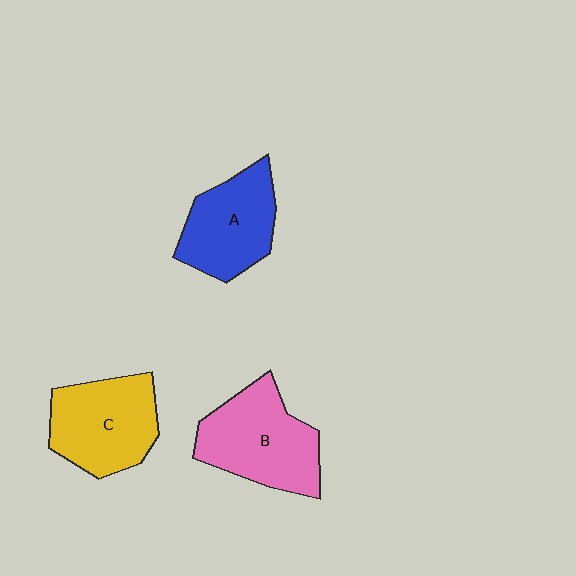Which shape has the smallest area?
Shape A (blue).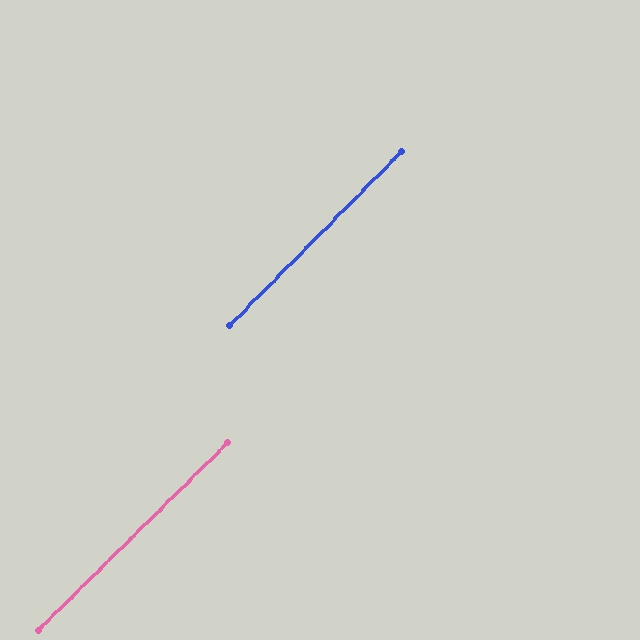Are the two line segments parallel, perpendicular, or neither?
Parallel — their directions differ by only 0.7°.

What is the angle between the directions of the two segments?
Approximately 1 degree.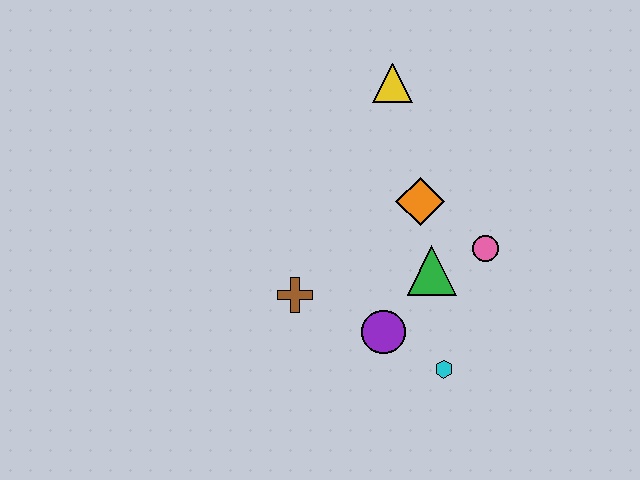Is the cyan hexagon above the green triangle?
No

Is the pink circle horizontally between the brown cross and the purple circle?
No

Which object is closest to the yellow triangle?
The orange diamond is closest to the yellow triangle.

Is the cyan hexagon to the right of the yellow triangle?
Yes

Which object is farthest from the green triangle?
The yellow triangle is farthest from the green triangle.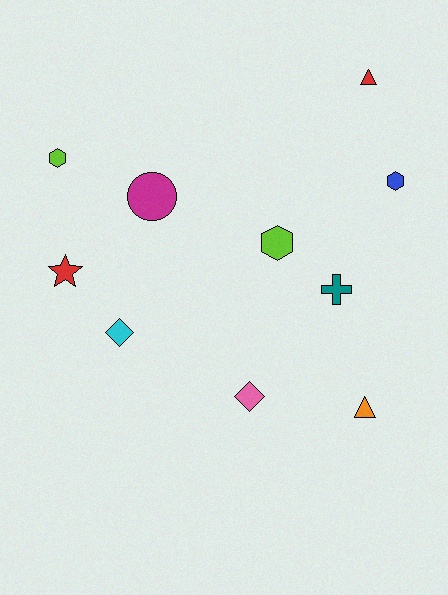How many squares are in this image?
There are no squares.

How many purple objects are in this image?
There are no purple objects.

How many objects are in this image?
There are 10 objects.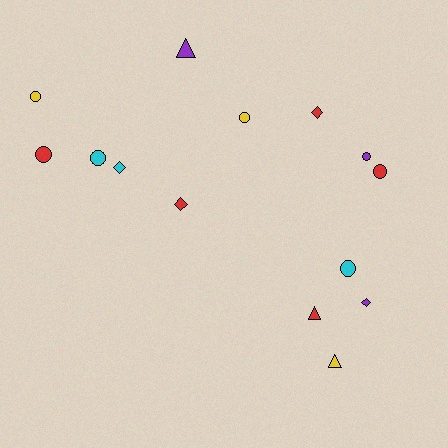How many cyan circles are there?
There are 2 cyan circles.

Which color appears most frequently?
Red, with 5 objects.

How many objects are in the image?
There are 14 objects.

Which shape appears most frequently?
Circle, with 7 objects.